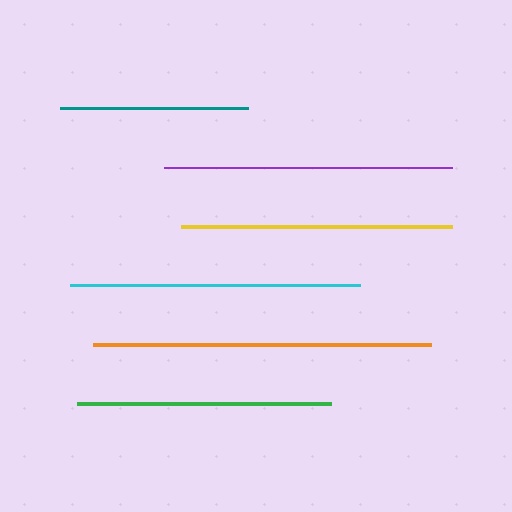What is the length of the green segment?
The green segment is approximately 254 pixels long.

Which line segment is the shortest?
The teal line is the shortest at approximately 188 pixels.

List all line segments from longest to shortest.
From longest to shortest: orange, cyan, purple, yellow, green, teal.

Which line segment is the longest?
The orange line is the longest at approximately 338 pixels.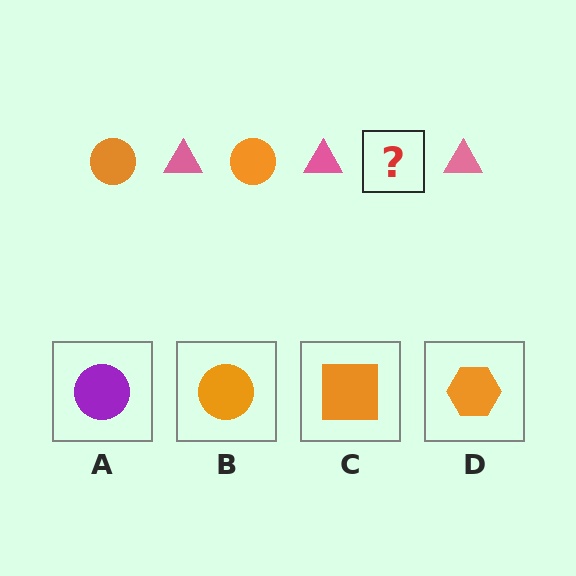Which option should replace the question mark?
Option B.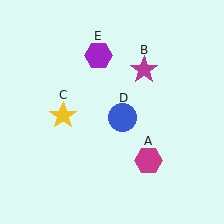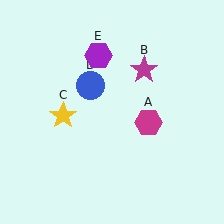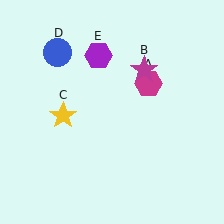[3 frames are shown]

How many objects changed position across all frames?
2 objects changed position: magenta hexagon (object A), blue circle (object D).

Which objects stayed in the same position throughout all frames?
Magenta star (object B) and yellow star (object C) and purple hexagon (object E) remained stationary.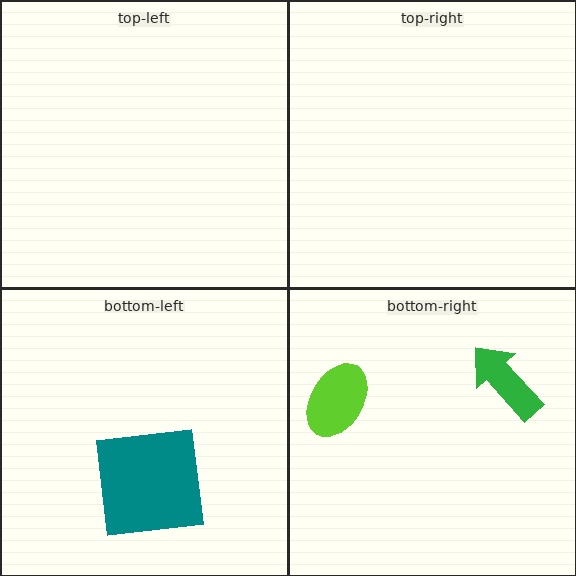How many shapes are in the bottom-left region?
1.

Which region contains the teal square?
The bottom-left region.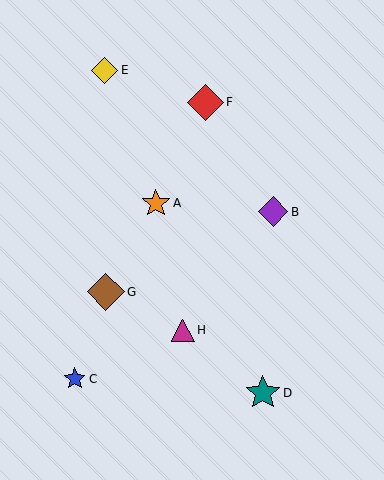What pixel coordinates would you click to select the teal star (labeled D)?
Click at (263, 393) to select the teal star D.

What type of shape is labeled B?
Shape B is a purple diamond.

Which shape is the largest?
The brown diamond (labeled G) is the largest.